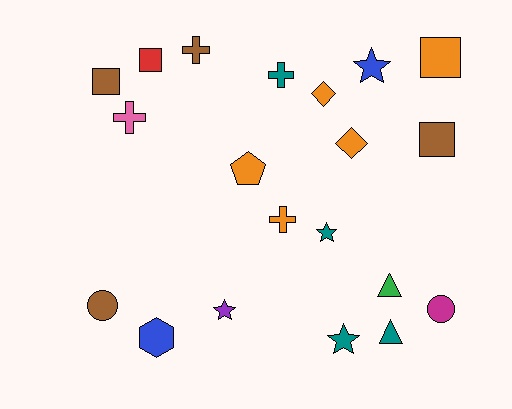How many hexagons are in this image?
There is 1 hexagon.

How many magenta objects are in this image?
There is 1 magenta object.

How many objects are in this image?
There are 20 objects.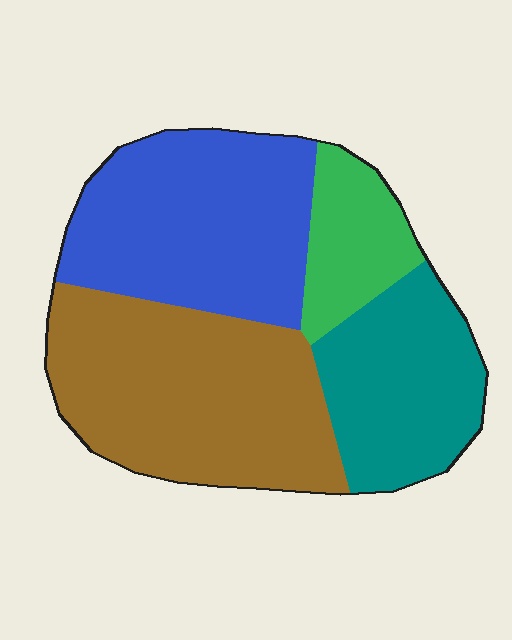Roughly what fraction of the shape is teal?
Teal takes up about one fifth (1/5) of the shape.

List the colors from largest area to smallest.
From largest to smallest: brown, blue, teal, green.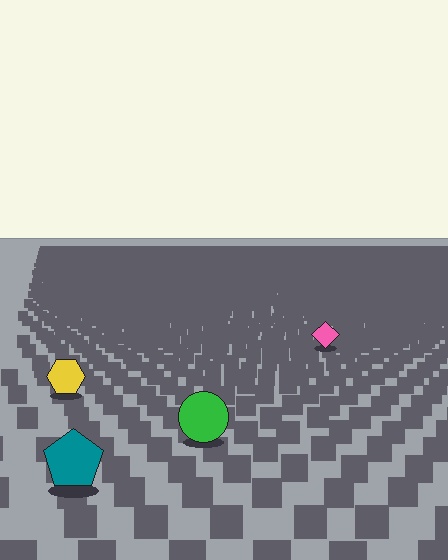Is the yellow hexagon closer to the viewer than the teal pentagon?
No. The teal pentagon is closer — you can tell from the texture gradient: the ground texture is coarser near it.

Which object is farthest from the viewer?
The pink diamond is farthest from the viewer. It appears smaller and the ground texture around it is denser.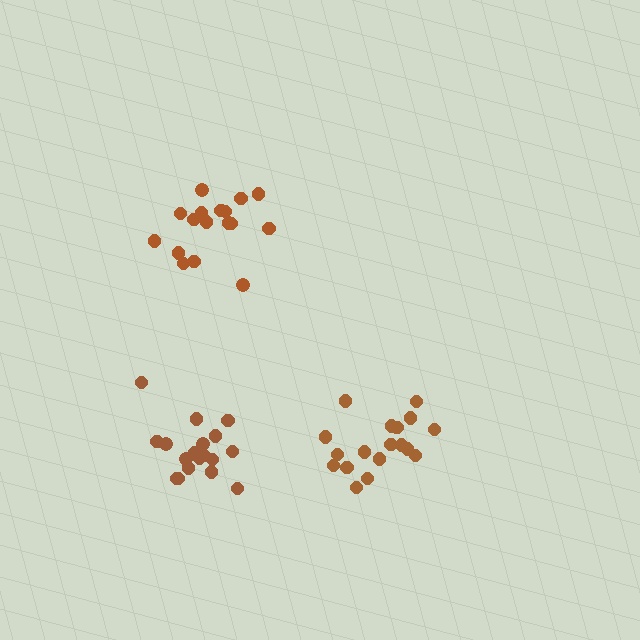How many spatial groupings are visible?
There are 3 spatial groupings.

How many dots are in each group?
Group 1: 17 dots, Group 2: 18 dots, Group 3: 18 dots (53 total).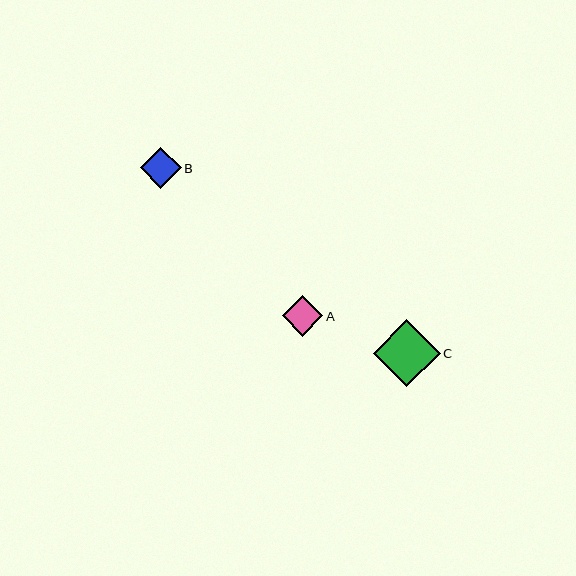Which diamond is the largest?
Diamond C is the largest with a size of approximately 67 pixels.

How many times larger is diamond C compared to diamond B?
Diamond C is approximately 1.6 times the size of diamond B.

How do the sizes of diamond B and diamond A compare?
Diamond B and diamond A are approximately the same size.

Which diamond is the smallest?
Diamond A is the smallest with a size of approximately 41 pixels.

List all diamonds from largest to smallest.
From largest to smallest: C, B, A.